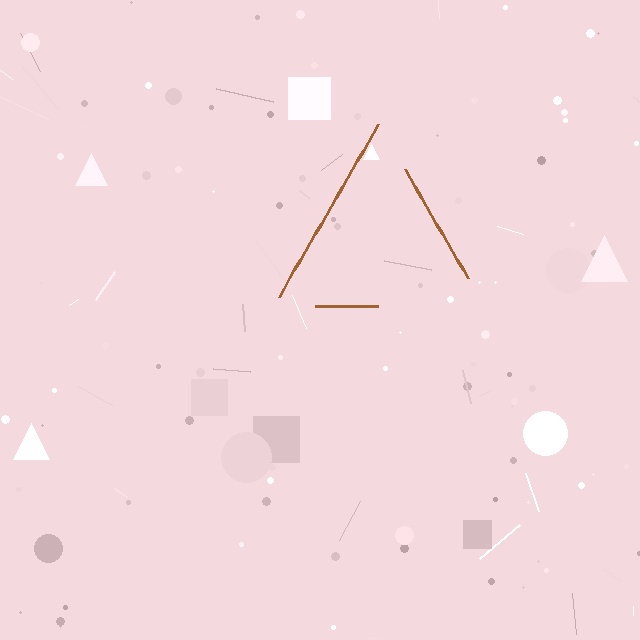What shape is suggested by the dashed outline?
The dashed outline suggests a triangle.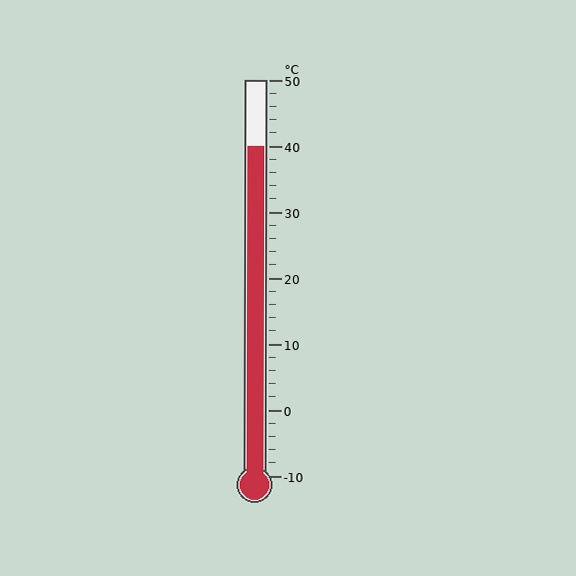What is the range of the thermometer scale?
The thermometer scale ranges from -10°C to 50°C.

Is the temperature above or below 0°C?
The temperature is above 0°C.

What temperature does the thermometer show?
The thermometer shows approximately 40°C.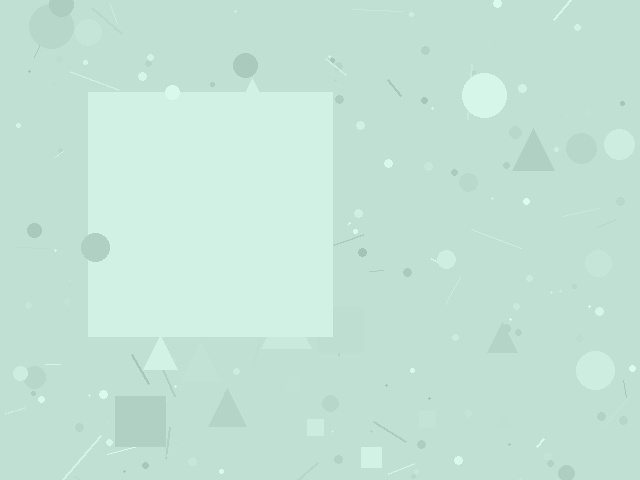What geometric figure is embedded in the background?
A square is embedded in the background.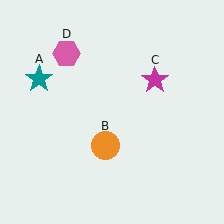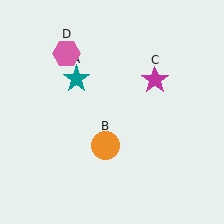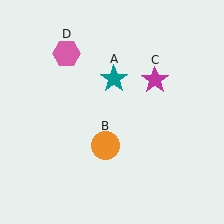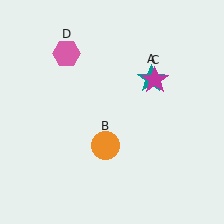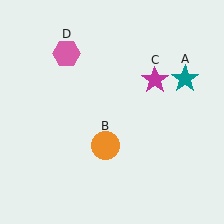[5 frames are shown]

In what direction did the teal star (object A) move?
The teal star (object A) moved right.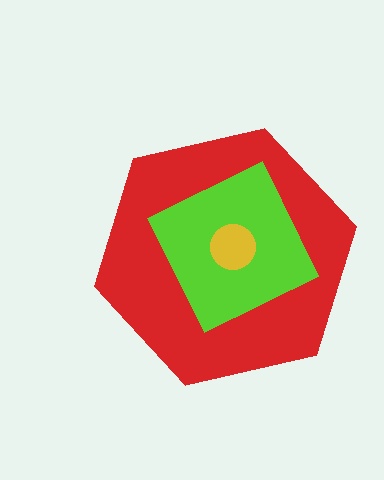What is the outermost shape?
The red hexagon.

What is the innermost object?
The yellow circle.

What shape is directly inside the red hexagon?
The lime diamond.